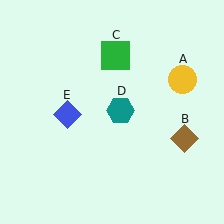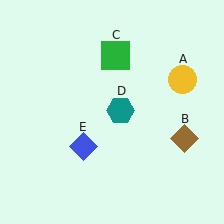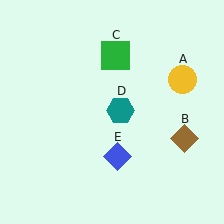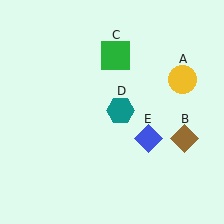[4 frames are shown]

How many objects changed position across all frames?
1 object changed position: blue diamond (object E).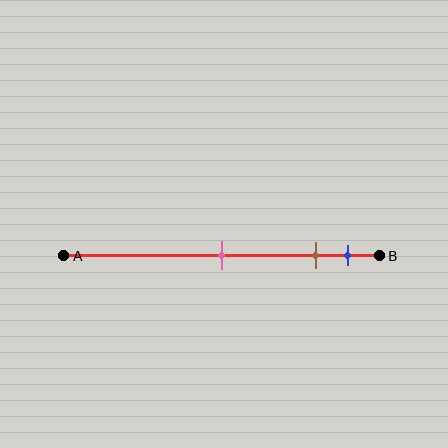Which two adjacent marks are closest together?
The brown and blue marks are the closest adjacent pair.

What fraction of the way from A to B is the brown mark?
The brown mark is approximately 80% (0.8) of the way from A to B.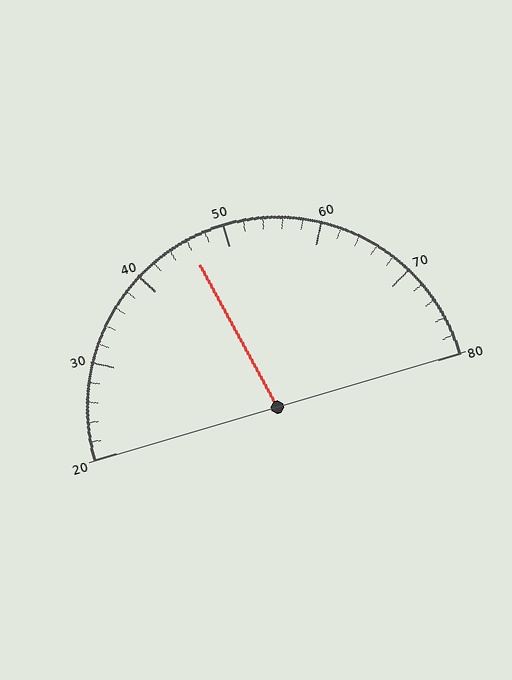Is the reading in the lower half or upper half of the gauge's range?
The reading is in the lower half of the range (20 to 80).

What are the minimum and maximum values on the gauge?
The gauge ranges from 20 to 80.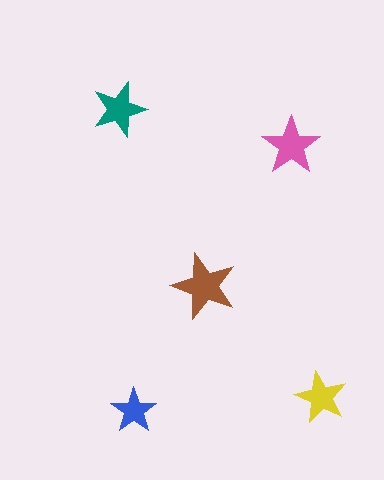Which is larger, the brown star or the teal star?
The brown one.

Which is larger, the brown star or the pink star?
The brown one.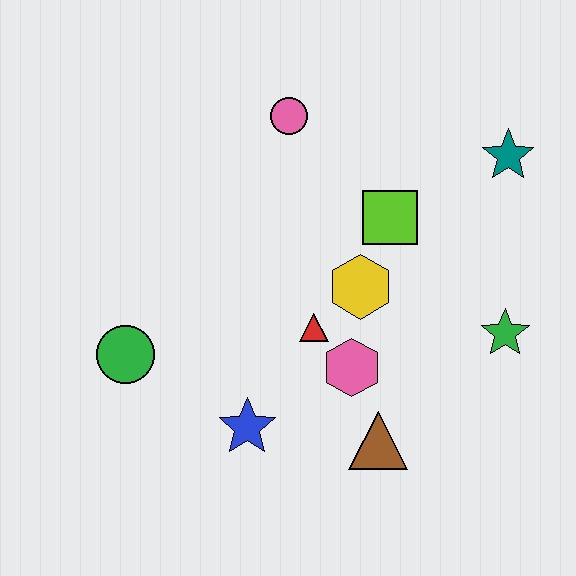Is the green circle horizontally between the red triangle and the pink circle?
No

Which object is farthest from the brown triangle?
The pink circle is farthest from the brown triangle.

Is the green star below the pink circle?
Yes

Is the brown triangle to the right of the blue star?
Yes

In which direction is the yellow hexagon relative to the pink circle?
The yellow hexagon is below the pink circle.